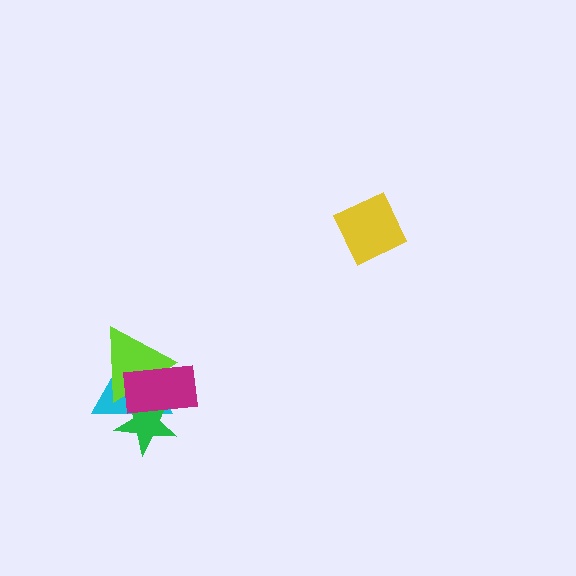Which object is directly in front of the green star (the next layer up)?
The lime triangle is directly in front of the green star.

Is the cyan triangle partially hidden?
Yes, it is partially covered by another shape.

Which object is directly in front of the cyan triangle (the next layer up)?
The green star is directly in front of the cyan triangle.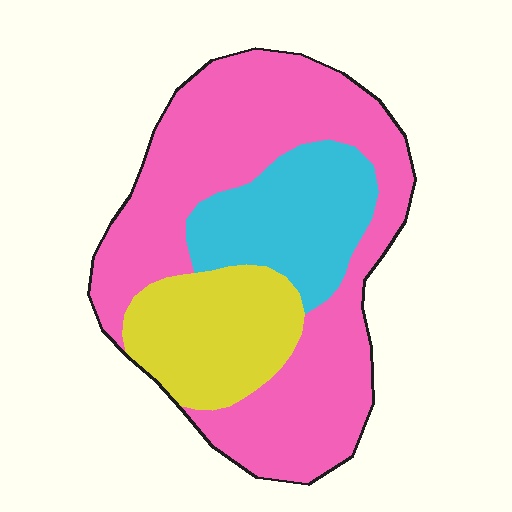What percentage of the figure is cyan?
Cyan takes up between a sixth and a third of the figure.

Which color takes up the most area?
Pink, at roughly 60%.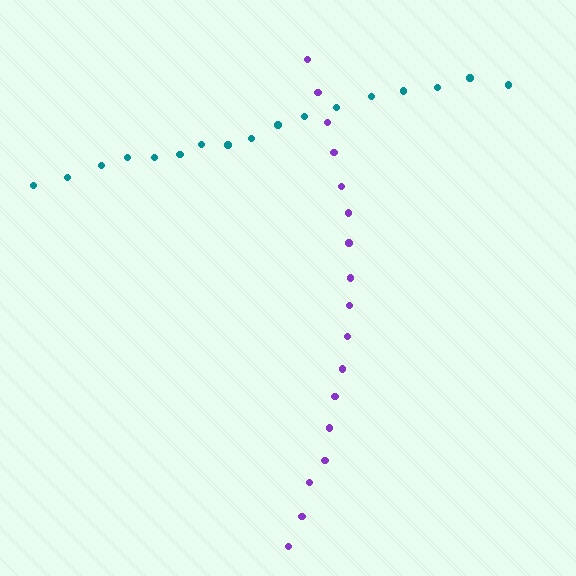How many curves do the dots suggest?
There are 2 distinct paths.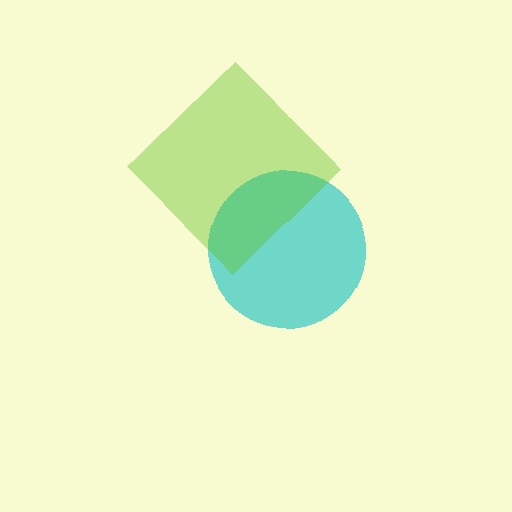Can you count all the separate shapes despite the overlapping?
Yes, there are 2 separate shapes.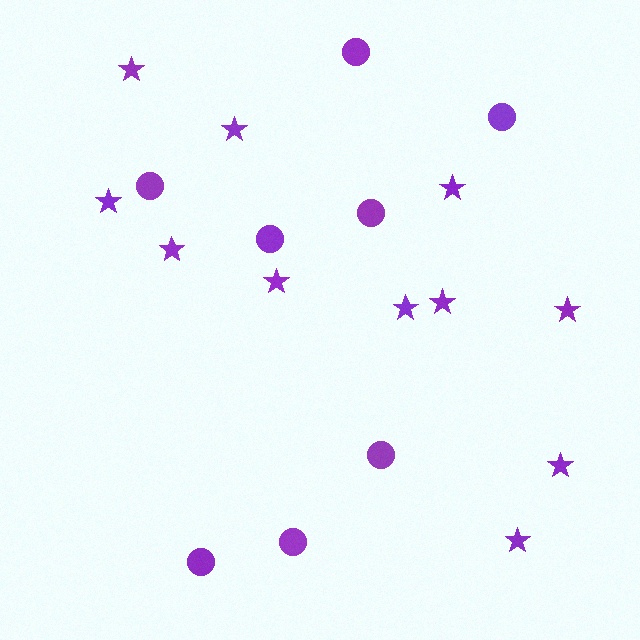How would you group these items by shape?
There are 2 groups: one group of stars (11) and one group of circles (8).